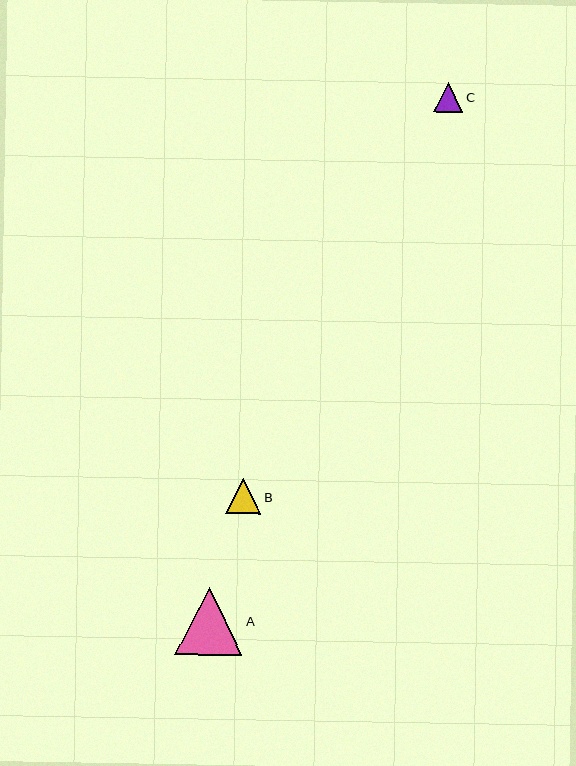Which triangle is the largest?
Triangle A is the largest with a size of approximately 68 pixels.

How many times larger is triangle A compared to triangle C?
Triangle A is approximately 2.3 times the size of triangle C.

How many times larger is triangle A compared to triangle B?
Triangle A is approximately 2.0 times the size of triangle B.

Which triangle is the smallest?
Triangle C is the smallest with a size of approximately 30 pixels.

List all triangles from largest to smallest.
From largest to smallest: A, B, C.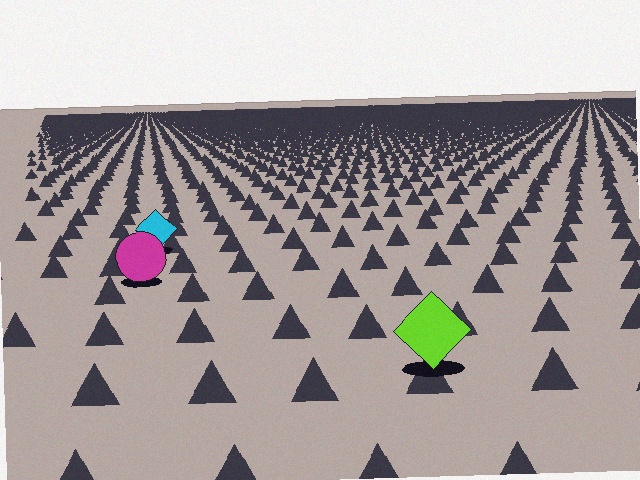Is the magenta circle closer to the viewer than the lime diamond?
No. The lime diamond is closer — you can tell from the texture gradient: the ground texture is coarser near it.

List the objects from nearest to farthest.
From nearest to farthest: the lime diamond, the magenta circle, the cyan diamond.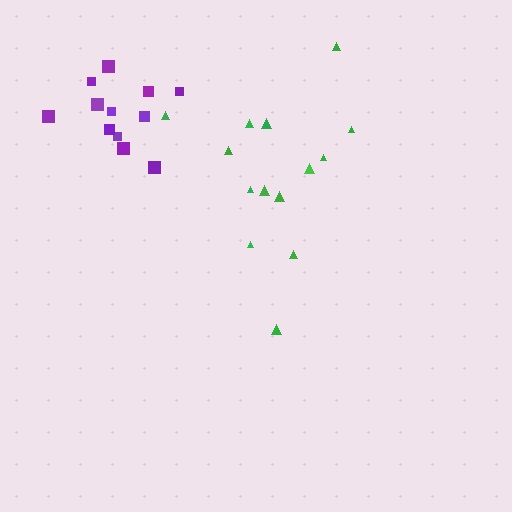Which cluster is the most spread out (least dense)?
Green.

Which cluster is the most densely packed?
Purple.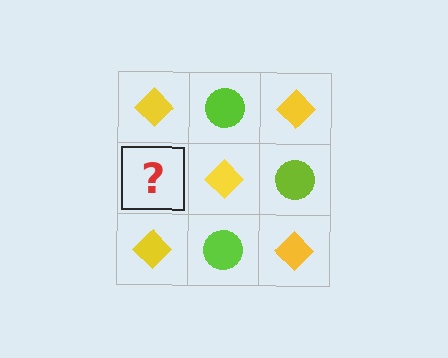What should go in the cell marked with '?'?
The missing cell should contain a lime circle.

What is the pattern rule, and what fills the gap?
The rule is that it alternates yellow diamond and lime circle in a checkerboard pattern. The gap should be filled with a lime circle.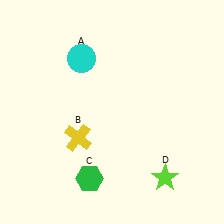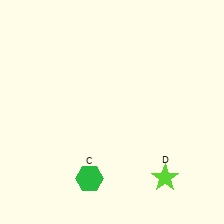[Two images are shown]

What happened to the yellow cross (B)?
The yellow cross (B) was removed in Image 2. It was in the bottom-left area of Image 1.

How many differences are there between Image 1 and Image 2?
There are 2 differences between the two images.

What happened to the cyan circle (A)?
The cyan circle (A) was removed in Image 2. It was in the top-left area of Image 1.